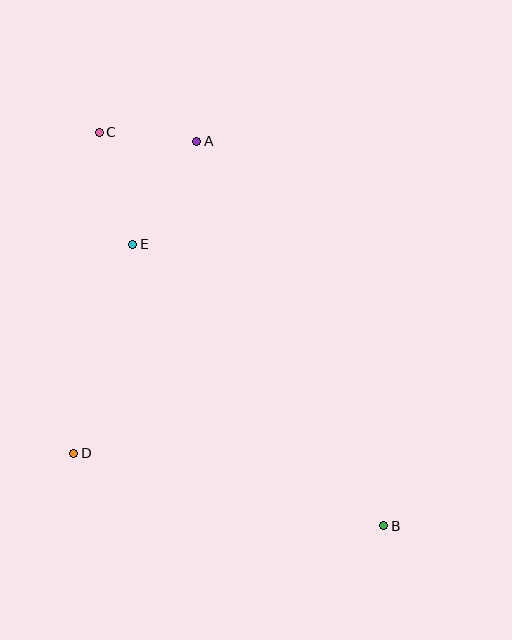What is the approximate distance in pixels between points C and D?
The distance between C and D is approximately 322 pixels.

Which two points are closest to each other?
Points A and C are closest to each other.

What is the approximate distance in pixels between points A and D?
The distance between A and D is approximately 335 pixels.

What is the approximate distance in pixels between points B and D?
The distance between B and D is approximately 319 pixels.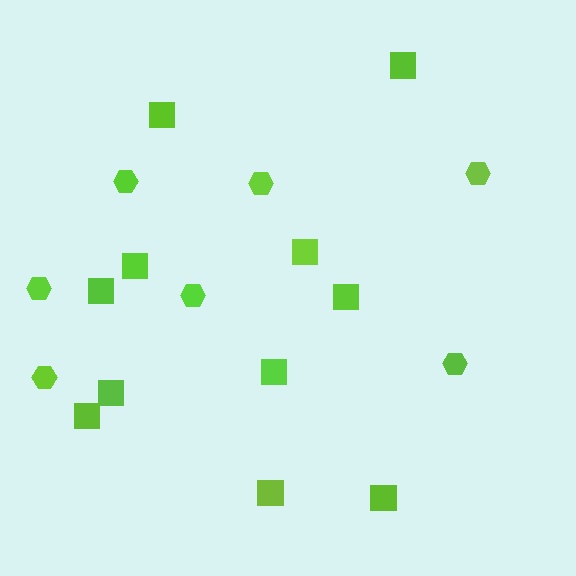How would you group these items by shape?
There are 2 groups: one group of hexagons (7) and one group of squares (11).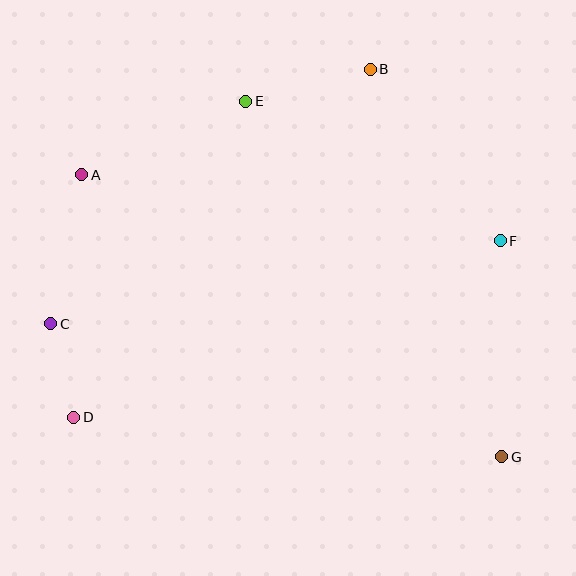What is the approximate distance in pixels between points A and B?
The distance between A and B is approximately 307 pixels.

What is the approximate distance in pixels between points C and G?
The distance between C and G is approximately 470 pixels.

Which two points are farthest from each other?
Points A and G are farthest from each other.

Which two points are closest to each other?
Points C and D are closest to each other.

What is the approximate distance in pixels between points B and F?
The distance between B and F is approximately 215 pixels.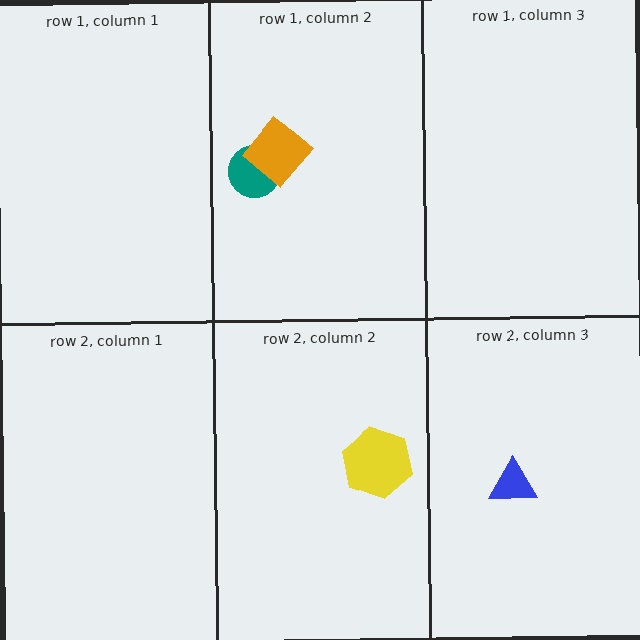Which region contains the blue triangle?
The row 2, column 3 region.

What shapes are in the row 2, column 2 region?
The yellow hexagon.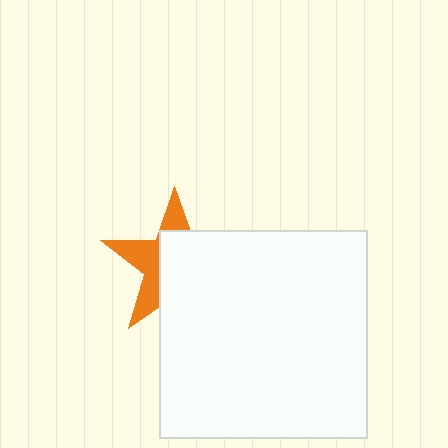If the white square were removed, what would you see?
You would see the complete orange star.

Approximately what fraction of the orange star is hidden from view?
Roughly 60% of the orange star is hidden behind the white square.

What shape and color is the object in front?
The object in front is a white square.